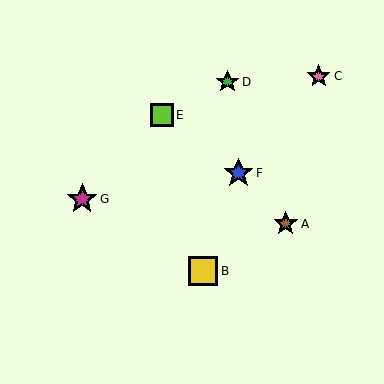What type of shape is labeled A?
Shape A is a brown star.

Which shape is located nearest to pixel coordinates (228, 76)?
The green star (labeled D) at (228, 82) is nearest to that location.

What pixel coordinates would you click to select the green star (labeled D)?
Click at (228, 82) to select the green star D.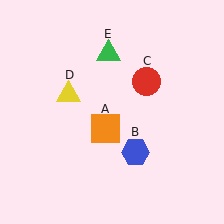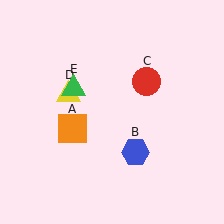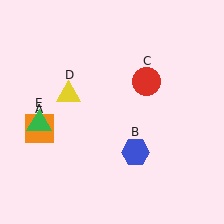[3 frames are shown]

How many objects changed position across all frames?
2 objects changed position: orange square (object A), green triangle (object E).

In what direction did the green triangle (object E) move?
The green triangle (object E) moved down and to the left.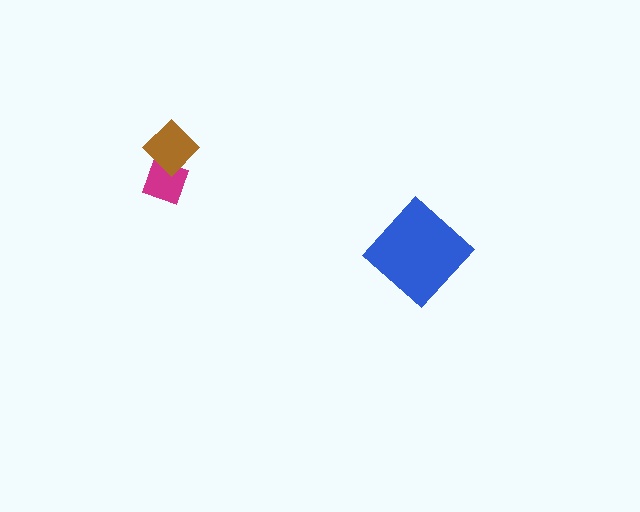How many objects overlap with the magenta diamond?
1 object overlaps with the magenta diamond.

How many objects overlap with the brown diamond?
1 object overlaps with the brown diamond.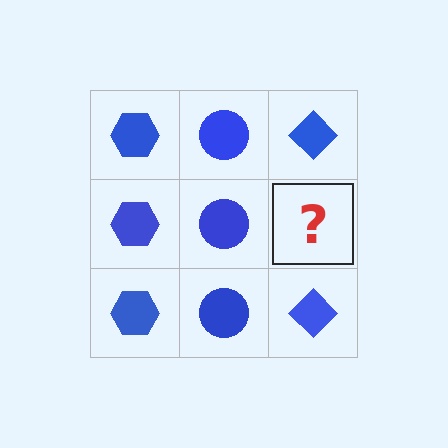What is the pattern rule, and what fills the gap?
The rule is that each column has a consistent shape. The gap should be filled with a blue diamond.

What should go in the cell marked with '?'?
The missing cell should contain a blue diamond.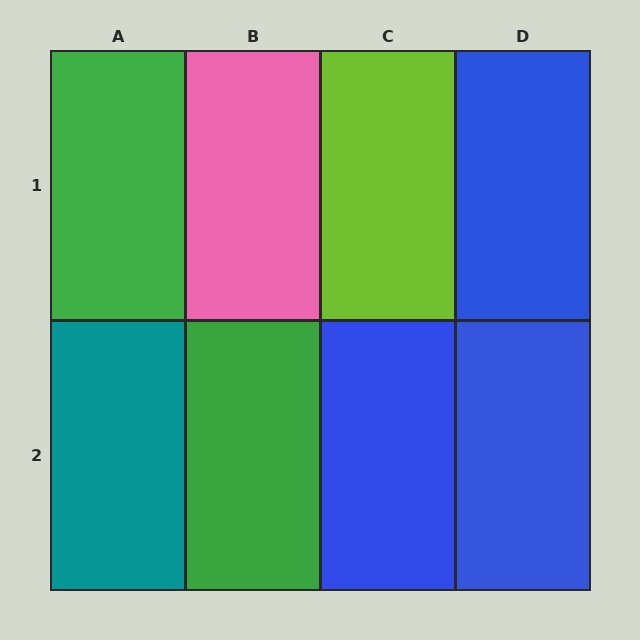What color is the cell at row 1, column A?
Green.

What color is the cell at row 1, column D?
Blue.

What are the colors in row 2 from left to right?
Teal, green, blue, blue.